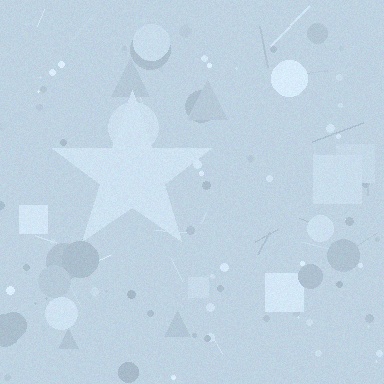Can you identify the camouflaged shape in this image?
The camouflaged shape is a star.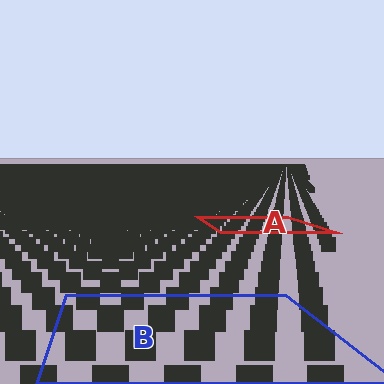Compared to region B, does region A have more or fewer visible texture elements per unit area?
Region A has more texture elements per unit area — they are packed more densely because it is farther away.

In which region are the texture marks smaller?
The texture marks are smaller in region A, because it is farther away.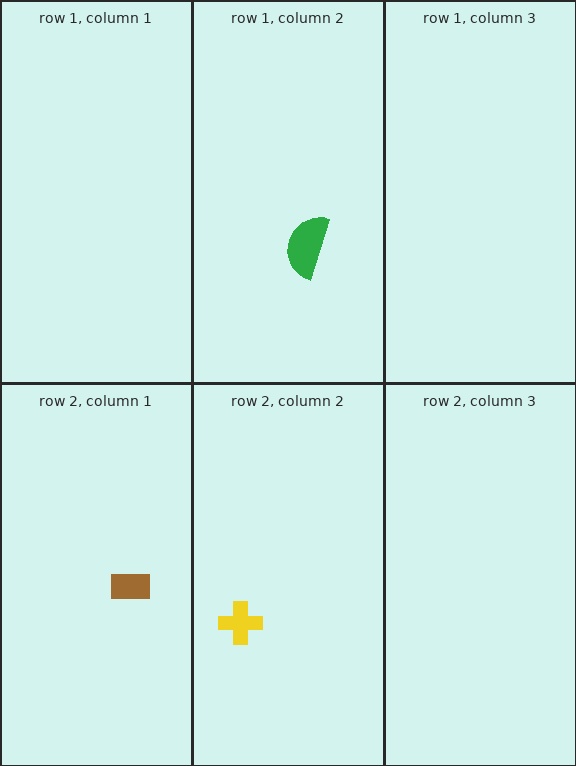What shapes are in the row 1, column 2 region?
The green semicircle.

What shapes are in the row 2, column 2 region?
The yellow cross.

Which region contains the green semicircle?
The row 1, column 2 region.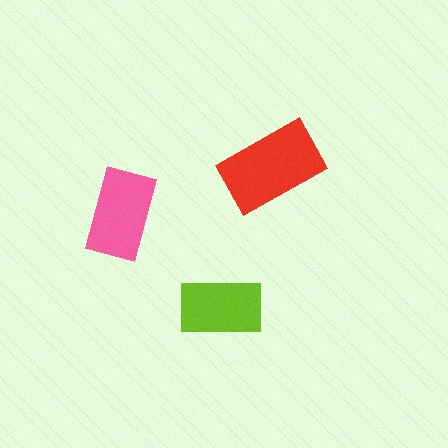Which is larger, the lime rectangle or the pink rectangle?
The pink one.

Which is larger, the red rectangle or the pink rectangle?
The red one.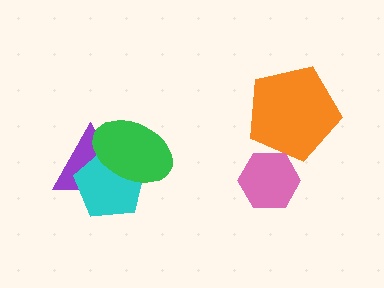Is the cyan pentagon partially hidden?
Yes, it is partially covered by another shape.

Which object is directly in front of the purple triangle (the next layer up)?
The cyan pentagon is directly in front of the purple triangle.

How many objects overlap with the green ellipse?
2 objects overlap with the green ellipse.